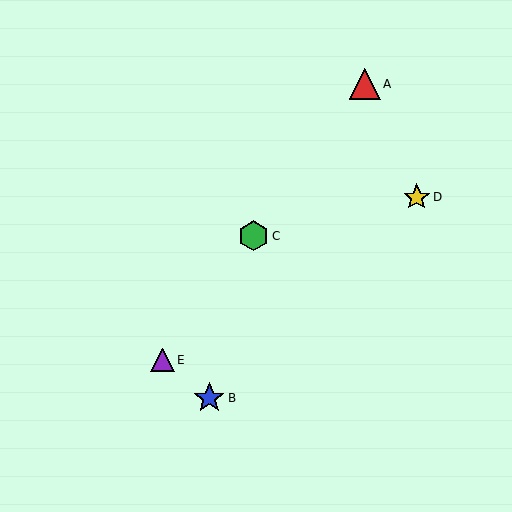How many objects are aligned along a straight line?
3 objects (A, C, E) are aligned along a straight line.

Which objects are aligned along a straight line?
Objects A, C, E are aligned along a straight line.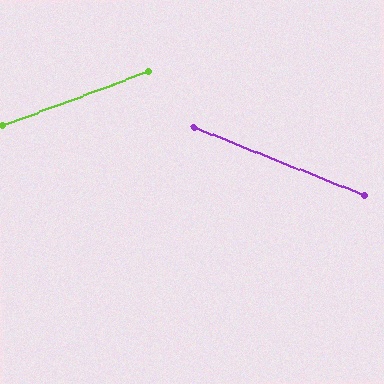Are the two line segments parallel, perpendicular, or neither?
Neither parallel nor perpendicular — they differ by about 42°.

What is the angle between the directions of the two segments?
Approximately 42 degrees.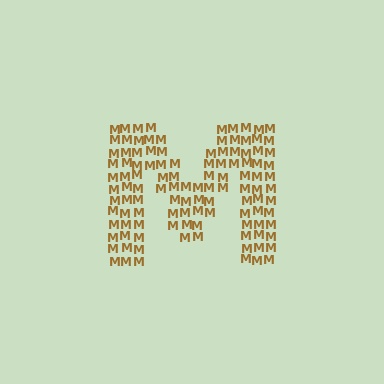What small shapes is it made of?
It is made of small letter M's.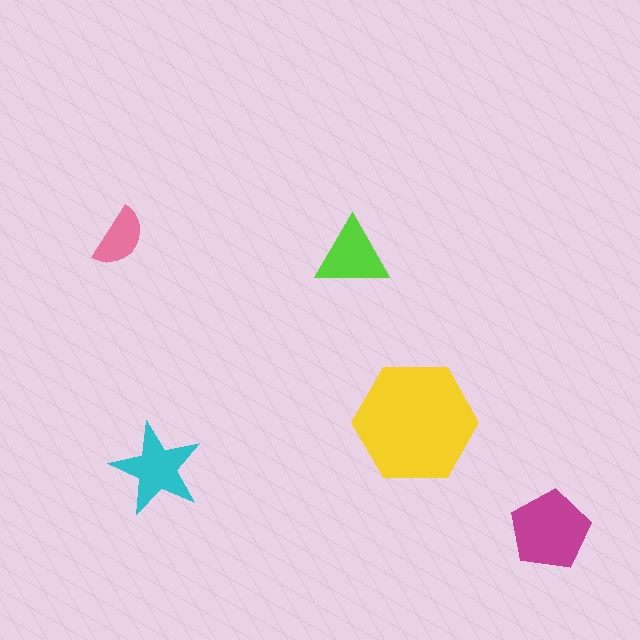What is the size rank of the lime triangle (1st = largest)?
4th.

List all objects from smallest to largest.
The pink semicircle, the lime triangle, the cyan star, the magenta pentagon, the yellow hexagon.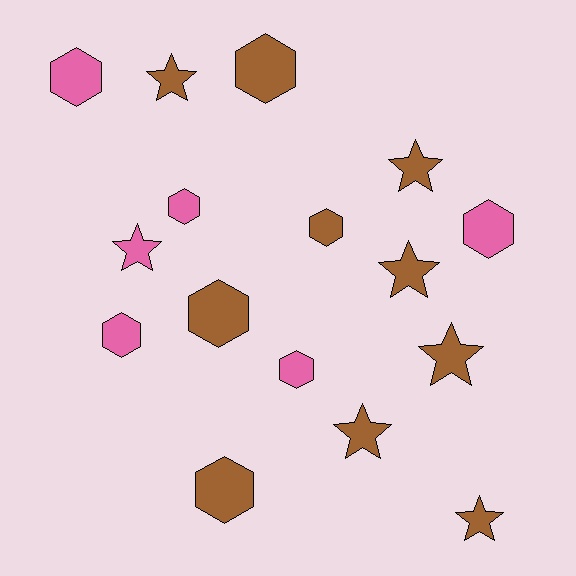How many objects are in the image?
There are 16 objects.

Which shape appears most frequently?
Hexagon, with 9 objects.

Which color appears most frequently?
Brown, with 10 objects.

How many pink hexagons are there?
There are 5 pink hexagons.